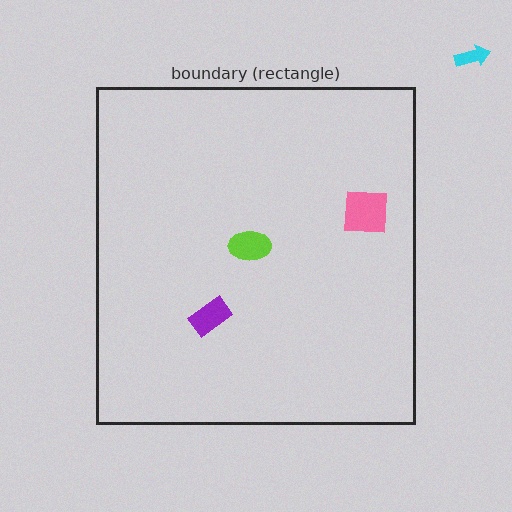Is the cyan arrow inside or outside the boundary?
Outside.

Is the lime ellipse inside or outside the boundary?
Inside.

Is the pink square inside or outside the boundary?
Inside.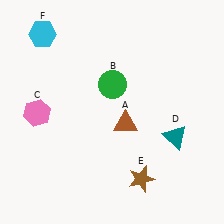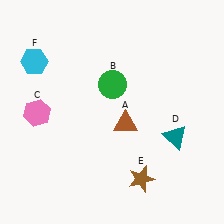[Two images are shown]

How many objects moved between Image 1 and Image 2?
1 object moved between the two images.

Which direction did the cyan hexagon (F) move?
The cyan hexagon (F) moved down.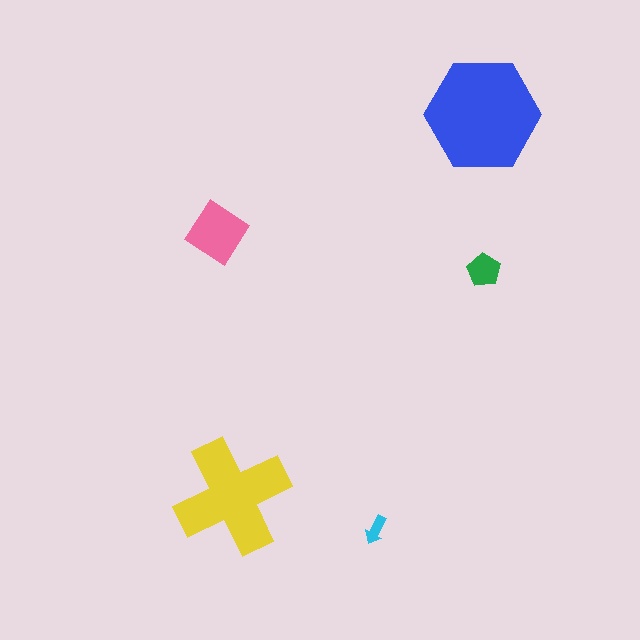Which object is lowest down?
The cyan arrow is bottommost.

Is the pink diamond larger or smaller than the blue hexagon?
Smaller.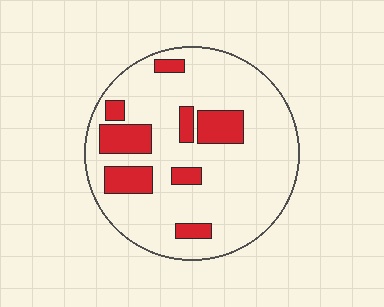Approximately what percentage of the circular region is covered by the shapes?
Approximately 20%.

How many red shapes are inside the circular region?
8.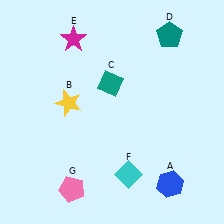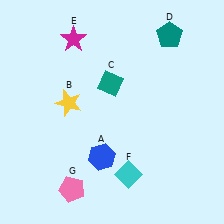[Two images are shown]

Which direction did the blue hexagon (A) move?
The blue hexagon (A) moved left.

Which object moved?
The blue hexagon (A) moved left.